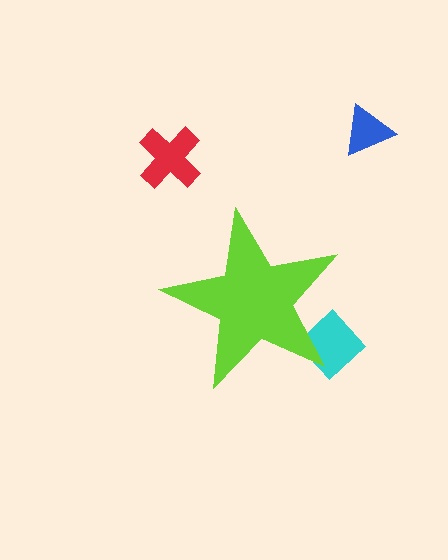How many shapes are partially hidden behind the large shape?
1 shape is partially hidden.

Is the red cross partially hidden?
No, the red cross is fully visible.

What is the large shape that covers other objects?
A lime star.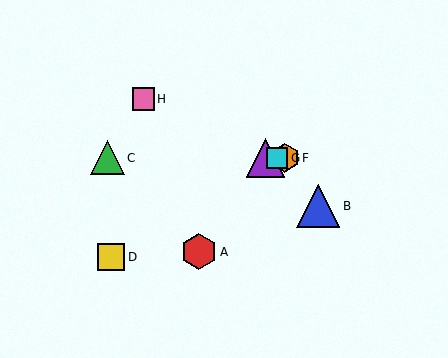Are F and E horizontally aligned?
Yes, both are at y≈158.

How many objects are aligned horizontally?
4 objects (C, E, F, G) are aligned horizontally.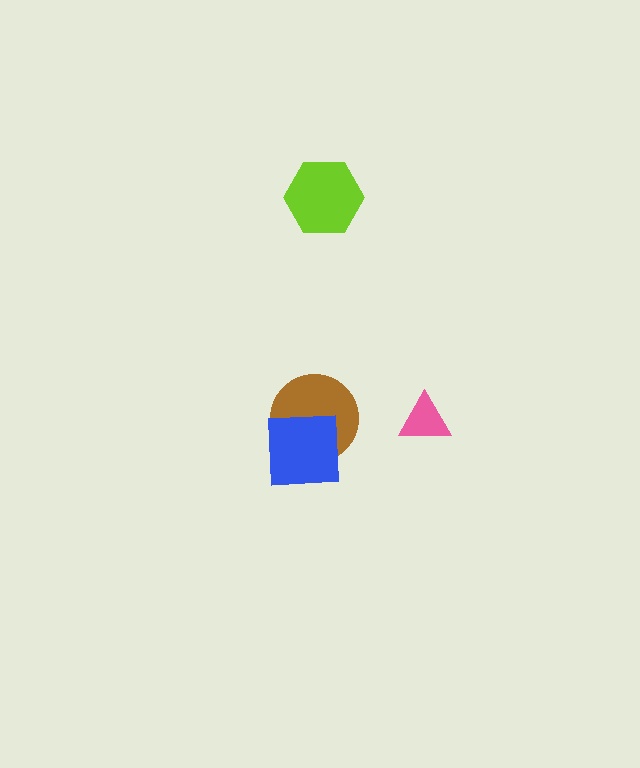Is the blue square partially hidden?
No, no other shape covers it.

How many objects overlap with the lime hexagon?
0 objects overlap with the lime hexagon.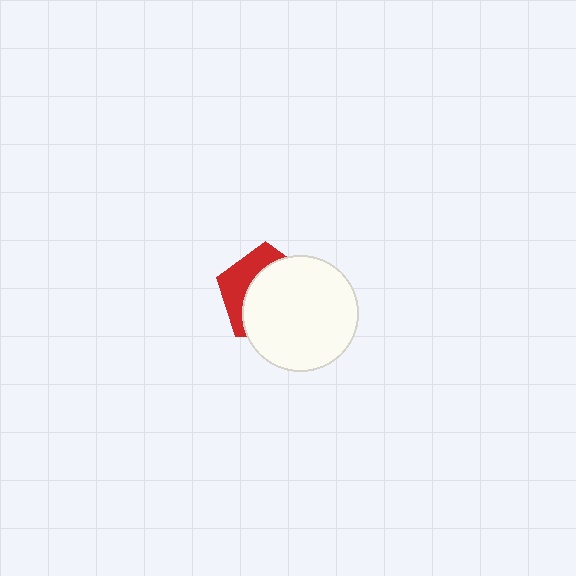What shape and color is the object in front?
The object in front is a white circle.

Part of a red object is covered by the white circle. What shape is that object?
It is a pentagon.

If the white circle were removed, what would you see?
You would see the complete red pentagon.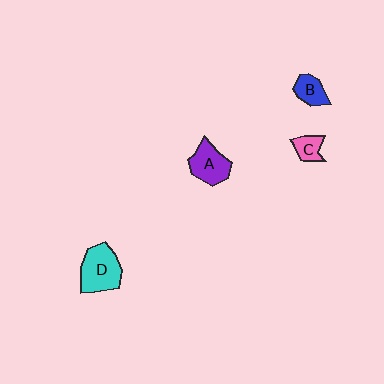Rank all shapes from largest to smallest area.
From largest to smallest: D (cyan), A (purple), B (blue), C (pink).